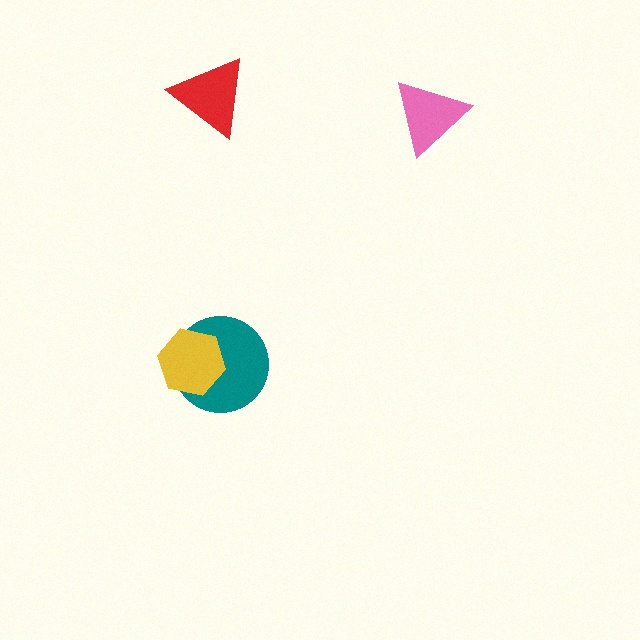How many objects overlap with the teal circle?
1 object overlaps with the teal circle.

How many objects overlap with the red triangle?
0 objects overlap with the red triangle.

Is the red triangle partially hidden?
No, no other shape covers it.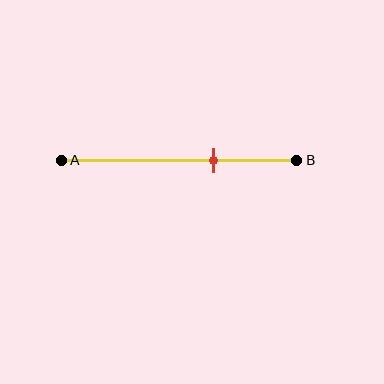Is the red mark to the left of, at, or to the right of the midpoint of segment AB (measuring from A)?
The red mark is to the right of the midpoint of segment AB.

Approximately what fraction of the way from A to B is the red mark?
The red mark is approximately 65% of the way from A to B.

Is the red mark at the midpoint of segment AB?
No, the mark is at about 65% from A, not at the 50% midpoint.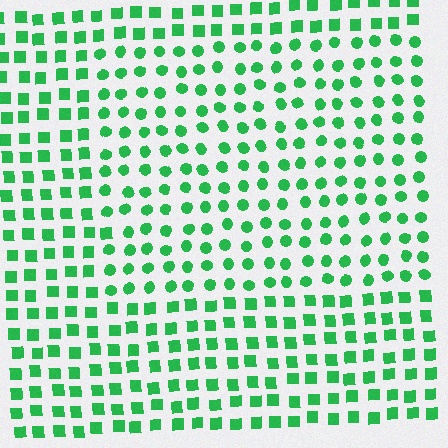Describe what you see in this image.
The image is filled with small green elements arranged in a uniform grid. A rectangle-shaped region contains circles, while the surrounding area contains squares. The boundary is defined purely by the change in element shape.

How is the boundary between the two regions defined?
The boundary is defined by a change in element shape: circles inside vs. squares outside. All elements share the same color and spacing.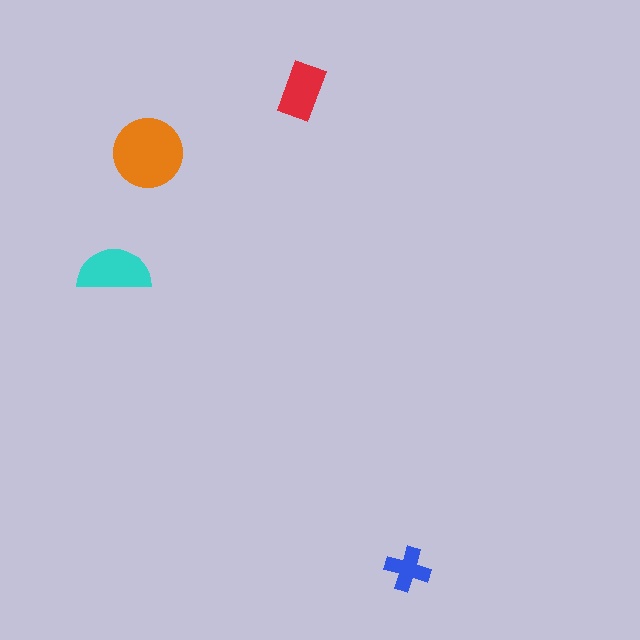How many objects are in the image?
There are 4 objects in the image.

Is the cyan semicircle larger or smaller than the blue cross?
Larger.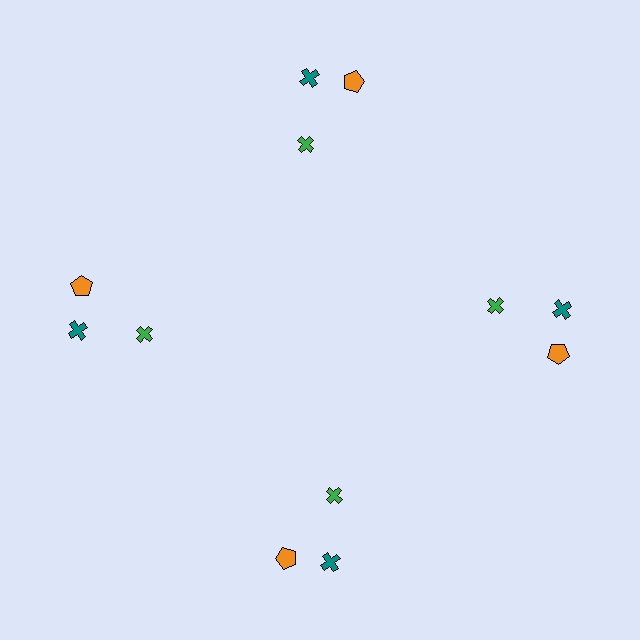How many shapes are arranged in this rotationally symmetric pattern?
There are 12 shapes, arranged in 4 groups of 3.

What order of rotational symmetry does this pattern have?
This pattern has 4-fold rotational symmetry.